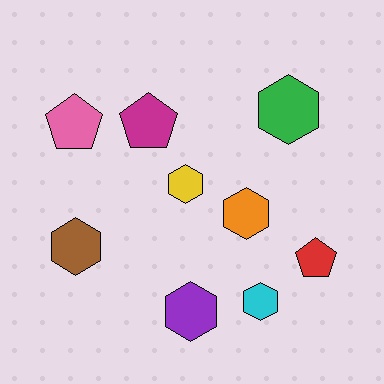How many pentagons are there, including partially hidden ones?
There are 3 pentagons.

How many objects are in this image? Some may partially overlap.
There are 9 objects.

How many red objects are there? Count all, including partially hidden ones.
There is 1 red object.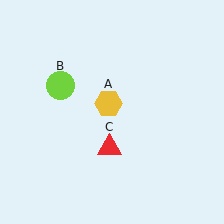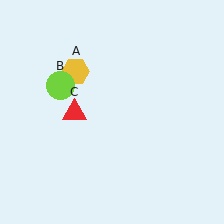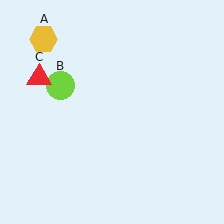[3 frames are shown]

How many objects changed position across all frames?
2 objects changed position: yellow hexagon (object A), red triangle (object C).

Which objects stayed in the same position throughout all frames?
Lime circle (object B) remained stationary.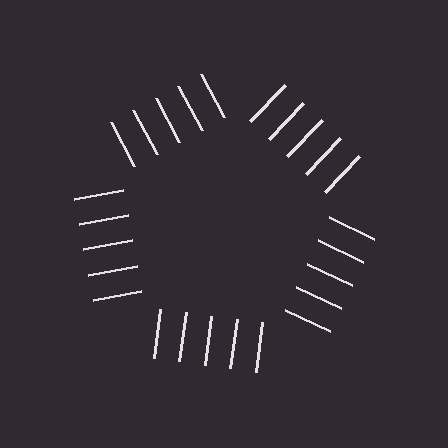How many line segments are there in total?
25 — 5 along each of the 5 edges.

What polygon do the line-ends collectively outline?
An illusory pentagon — the line segments terminate on its edges but no continuous stroke is drawn.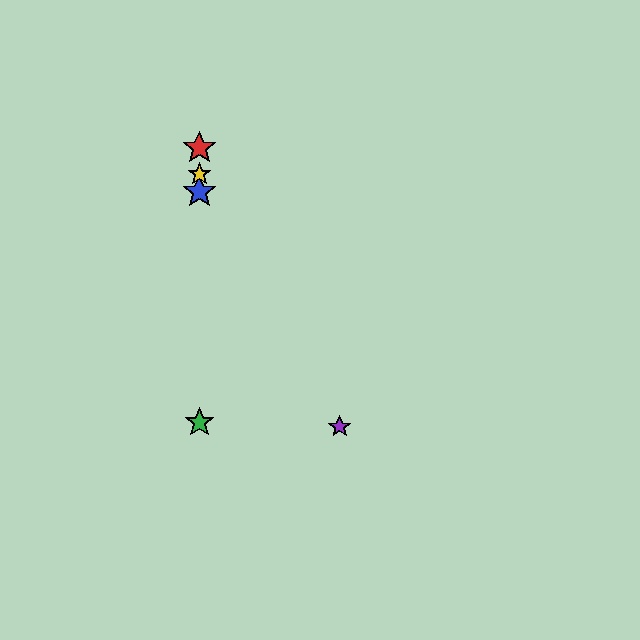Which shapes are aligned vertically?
The red star, the blue star, the green star, the yellow star are aligned vertically.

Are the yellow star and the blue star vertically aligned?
Yes, both are at x≈199.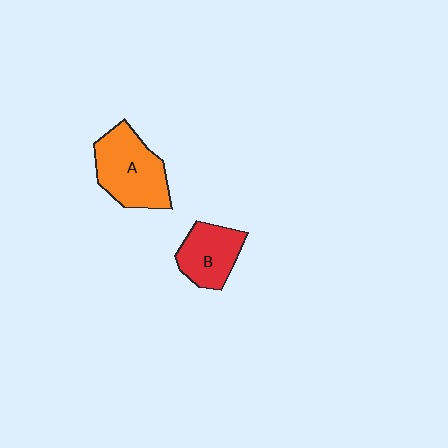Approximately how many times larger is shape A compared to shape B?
Approximately 1.4 times.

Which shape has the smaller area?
Shape B (red).